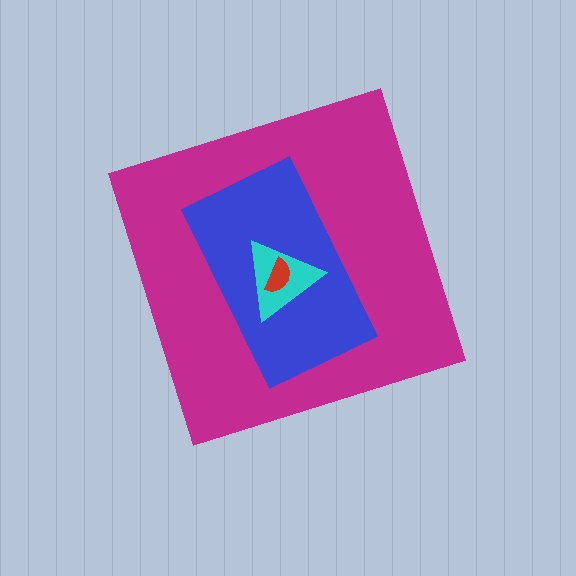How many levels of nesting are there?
4.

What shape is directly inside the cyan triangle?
The red semicircle.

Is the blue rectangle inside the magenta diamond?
Yes.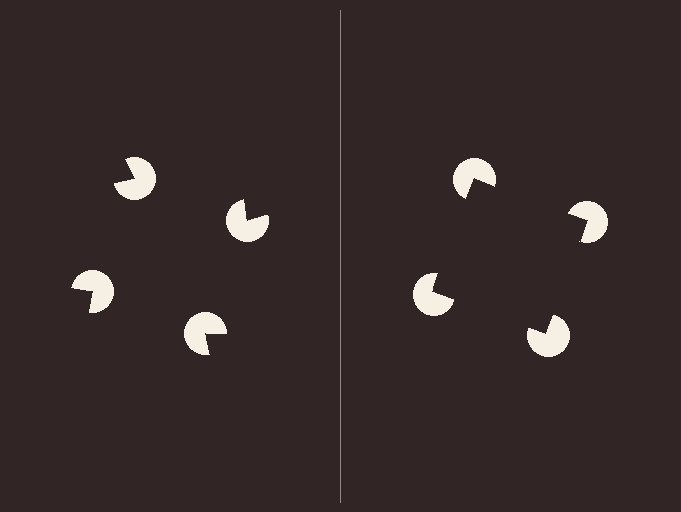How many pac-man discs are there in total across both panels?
8 — 4 on each side.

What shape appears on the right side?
An illusory square.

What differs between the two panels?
The pac-man discs are positioned identically on both sides; only the wedge orientations differ. On the right they align to a square; on the left they are misaligned.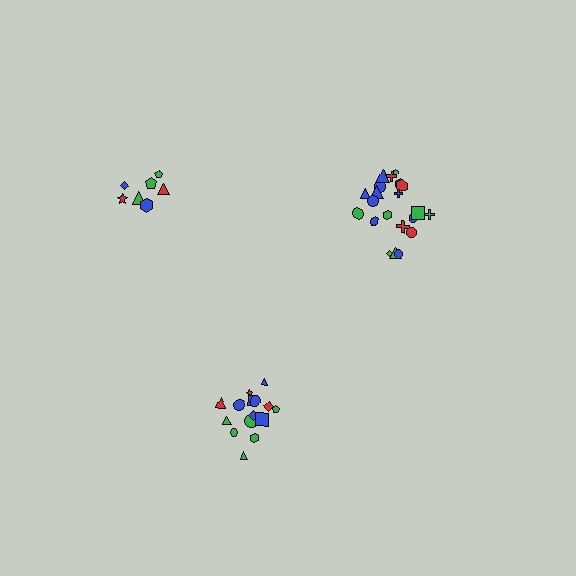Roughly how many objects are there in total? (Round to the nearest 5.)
Roughly 45 objects in total.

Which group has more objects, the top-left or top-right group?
The top-right group.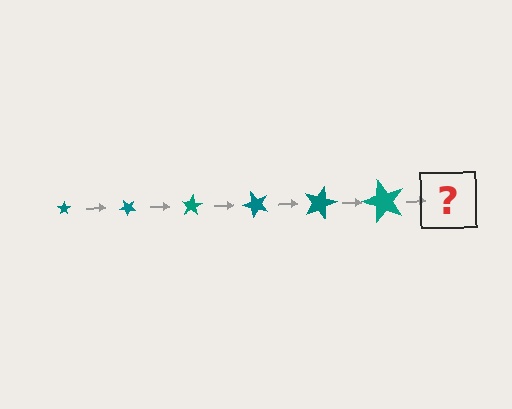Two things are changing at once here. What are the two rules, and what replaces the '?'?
The two rules are that the star grows larger each step and it rotates 40 degrees each step. The '?' should be a star, larger than the previous one and rotated 240 degrees from the start.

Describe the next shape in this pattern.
It should be a star, larger than the previous one and rotated 240 degrees from the start.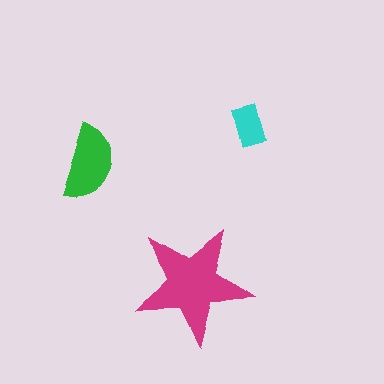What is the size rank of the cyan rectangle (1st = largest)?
3rd.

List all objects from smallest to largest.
The cyan rectangle, the green semicircle, the magenta star.